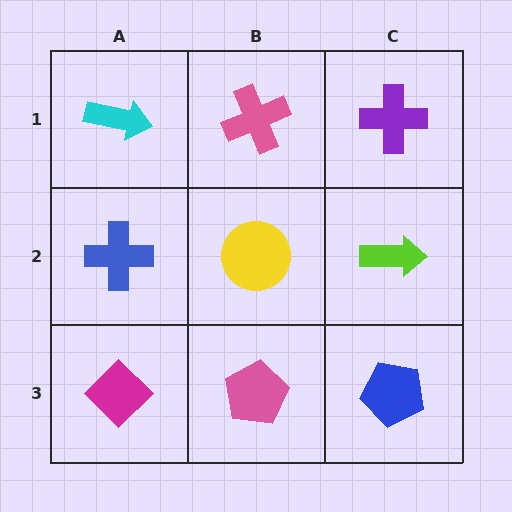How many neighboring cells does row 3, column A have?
2.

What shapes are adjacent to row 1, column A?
A blue cross (row 2, column A), a pink cross (row 1, column B).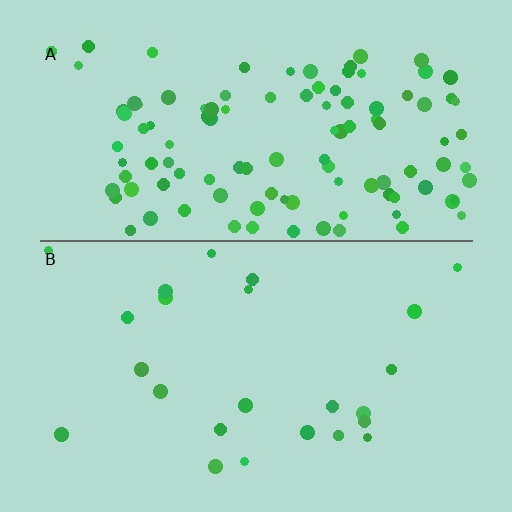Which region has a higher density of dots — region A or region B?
A (the top).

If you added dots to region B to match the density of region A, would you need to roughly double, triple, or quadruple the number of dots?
Approximately quadruple.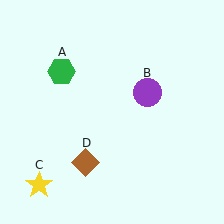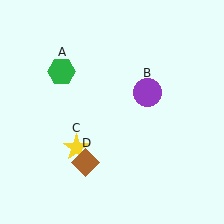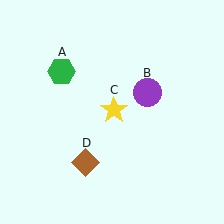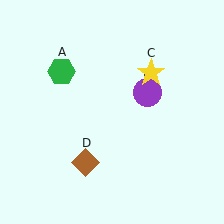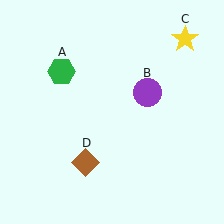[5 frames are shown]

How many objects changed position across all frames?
1 object changed position: yellow star (object C).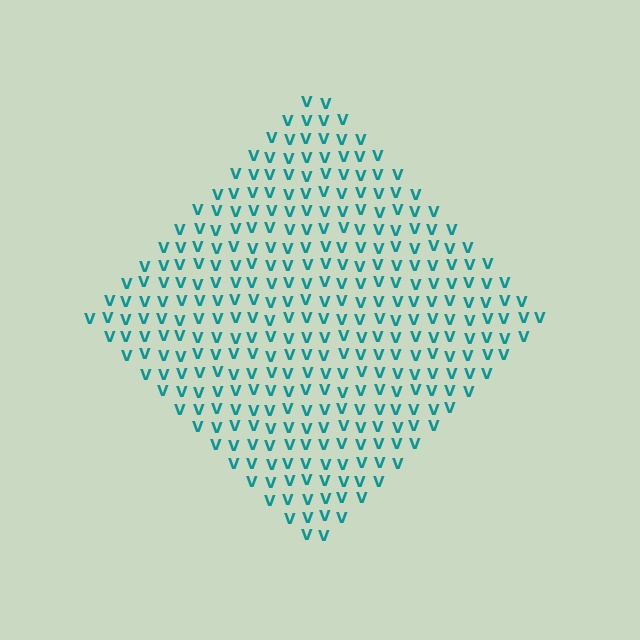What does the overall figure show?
The overall figure shows a diamond.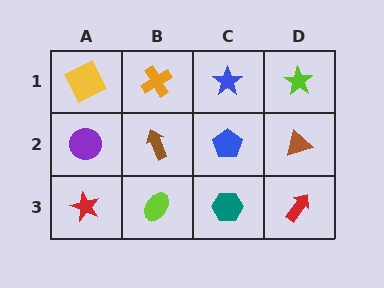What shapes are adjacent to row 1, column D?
A brown triangle (row 2, column D), a blue star (row 1, column C).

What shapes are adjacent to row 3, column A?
A purple circle (row 2, column A), a lime ellipse (row 3, column B).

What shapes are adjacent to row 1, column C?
A blue pentagon (row 2, column C), an orange cross (row 1, column B), a lime star (row 1, column D).